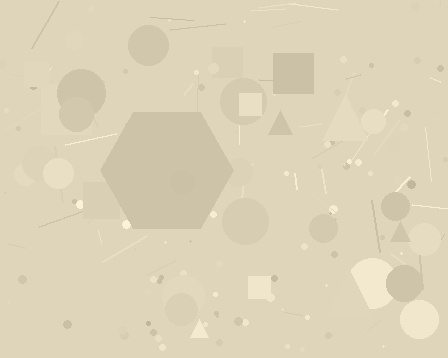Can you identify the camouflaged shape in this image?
The camouflaged shape is a hexagon.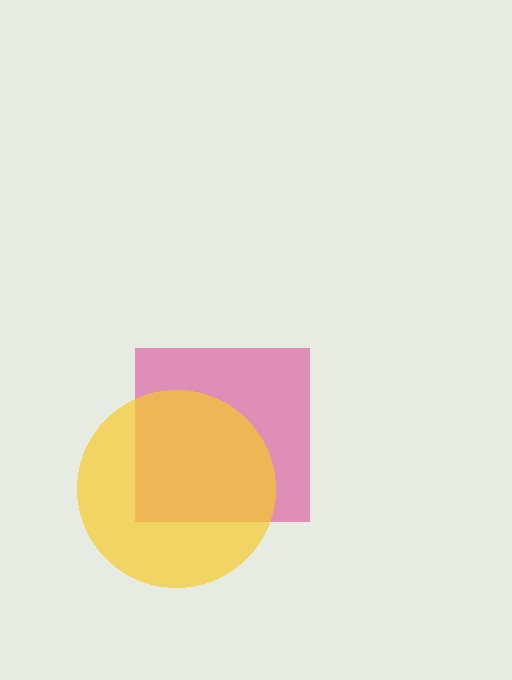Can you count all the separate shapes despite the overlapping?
Yes, there are 2 separate shapes.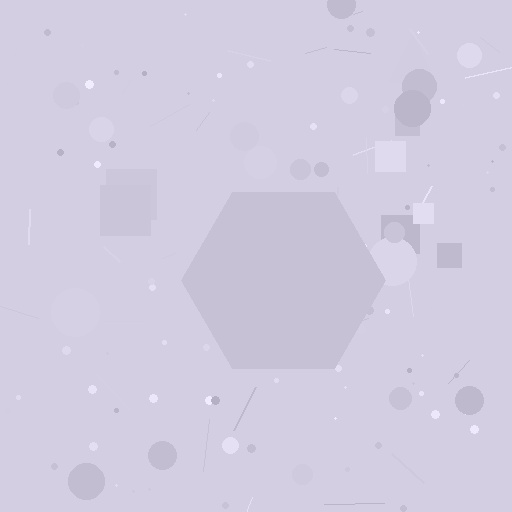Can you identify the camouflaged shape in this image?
The camouflaged shape is a hexagon.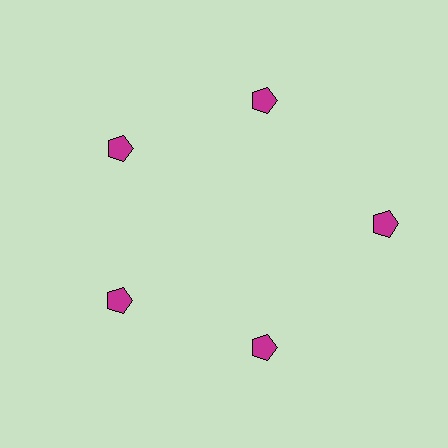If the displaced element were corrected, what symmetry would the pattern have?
It would have 5-fold rotational symmetry — the pattern would map onto itself every 72 degrees.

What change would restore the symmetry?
The symmetry would be restored by moving it inward, back onto the ring so that all 5 pentagons sit at equal angles and equal distance from the center.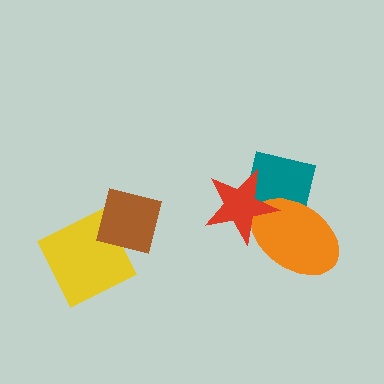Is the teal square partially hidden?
Yes, it is partially covered by another shape.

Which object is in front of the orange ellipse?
The red star is in front of the orange ellipse.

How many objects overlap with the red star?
2 objects overlap with the red star.